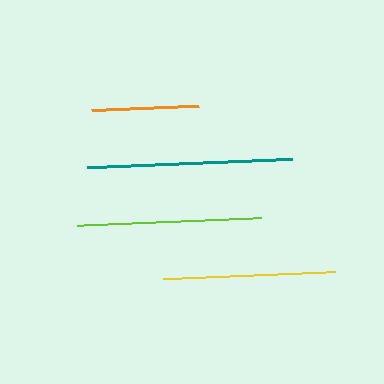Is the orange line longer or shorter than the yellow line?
The yellow line is longer than the orange line.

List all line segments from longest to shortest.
From longest to shortest: teal, lime, yellow, orange.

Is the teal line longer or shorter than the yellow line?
The teal line is longer than the yellow line.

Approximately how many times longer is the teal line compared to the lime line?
The teal line is approximately 1.1 times the length of the lime line.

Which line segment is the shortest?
The orange line is the shortest at approximately 107 pixels.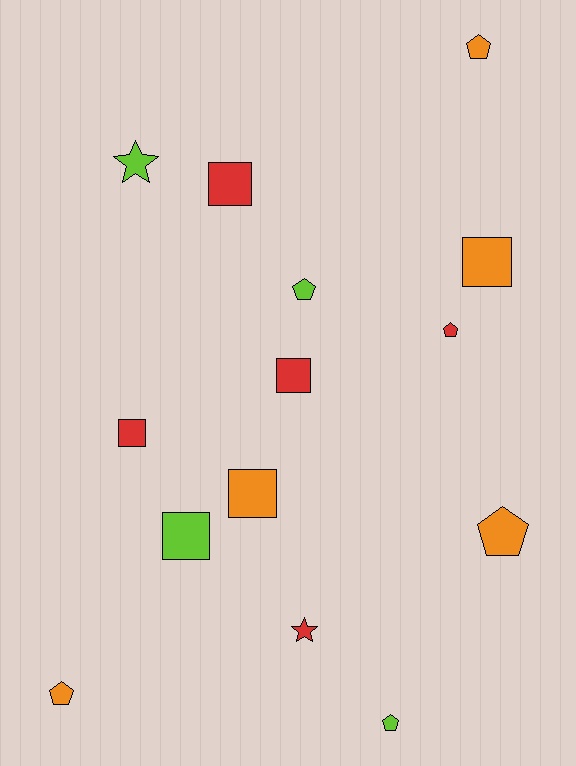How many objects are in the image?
There are 14 objects.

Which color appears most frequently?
Red, with 5 objects.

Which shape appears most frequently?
Pentagon, with 6 objects.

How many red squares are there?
There are 3 red squares.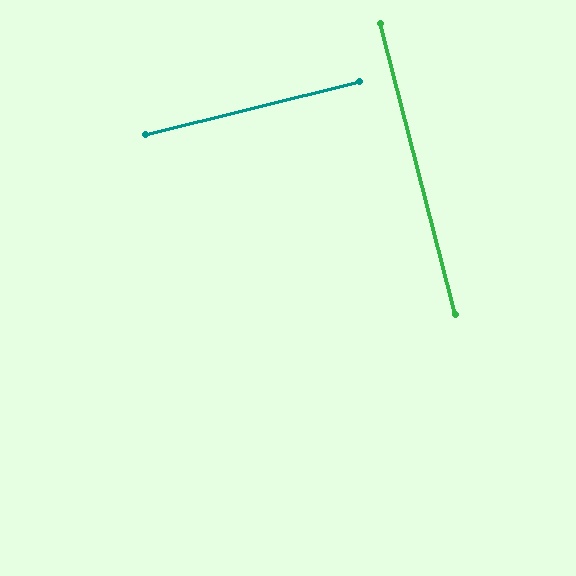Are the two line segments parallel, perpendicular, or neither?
Perpendicular — they meet at approximately 90°.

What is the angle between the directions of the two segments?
Approximately 90 degrees.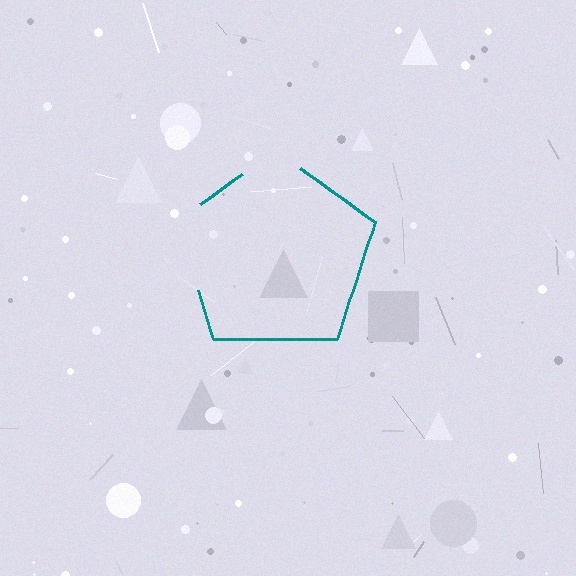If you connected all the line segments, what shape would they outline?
They would outline a pentagon.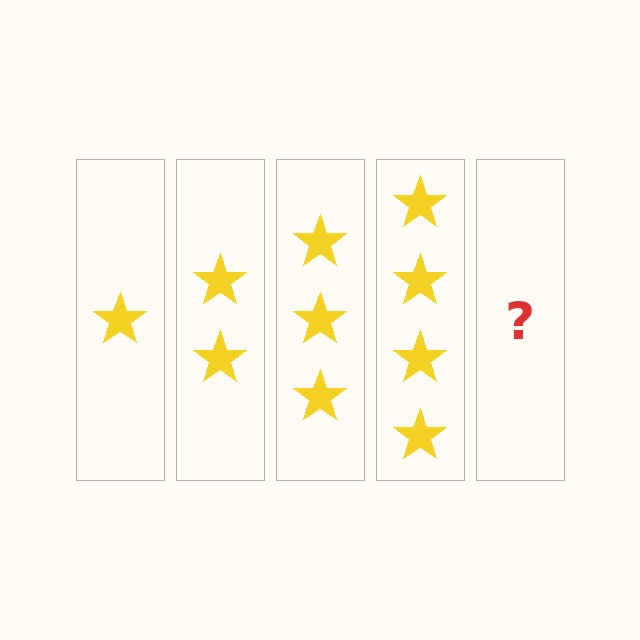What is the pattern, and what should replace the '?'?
The pattern is that each step adds one more star. The '?' should be 5 stars.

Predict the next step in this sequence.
The next step is 5 stars.